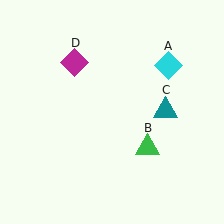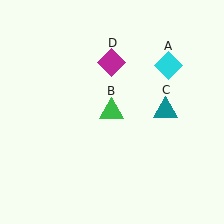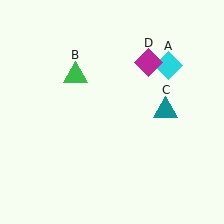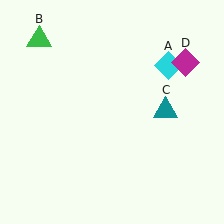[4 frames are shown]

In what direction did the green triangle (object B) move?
The green triangle (object B) moved up and to the left.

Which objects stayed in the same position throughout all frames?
Cyan diamond (object A) and teal triangle (object C) remained stationary.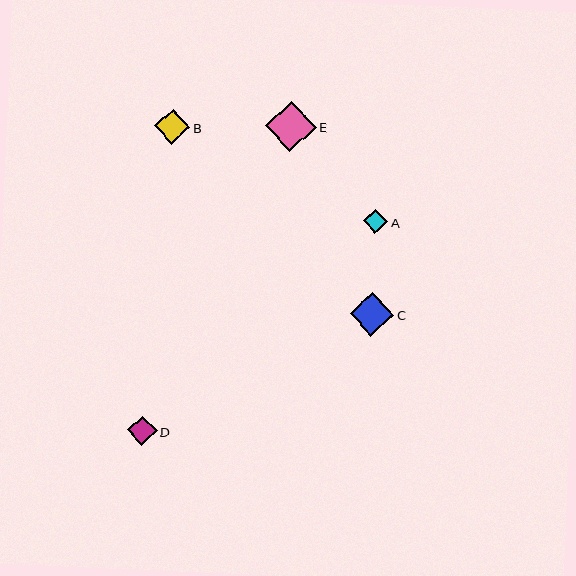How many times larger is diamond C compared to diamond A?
Diamond C is approximately 1.8 times the size of diamond A.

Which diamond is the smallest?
Diamond A is the smallest with a size of approximately 24 pixels.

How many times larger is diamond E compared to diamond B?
Diamond E is approximately 1.4 times the size of diamond B.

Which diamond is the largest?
Diamond E is the largest with a size of approximately 50 pixels.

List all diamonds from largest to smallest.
From largest to smallest: E, C, B, D, A.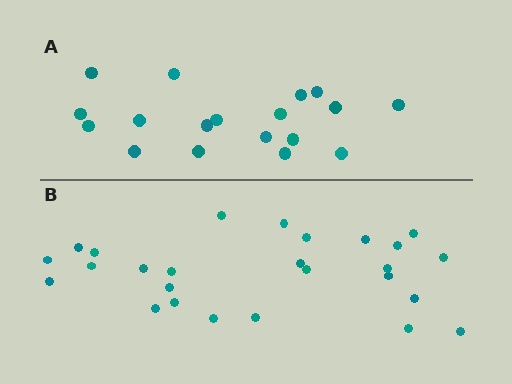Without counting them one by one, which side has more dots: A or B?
Region B (the bottom region) has more dots.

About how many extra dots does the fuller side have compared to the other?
Region B has roughly 8 or so more dots than region A.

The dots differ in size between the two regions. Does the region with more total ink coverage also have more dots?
No. Region A has more total ink coverage because its dots are larger, but region B actually contains more individual dots. Total area can be misleading — the number of items is what matters here.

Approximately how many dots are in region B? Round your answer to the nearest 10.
About 30 dots. (The exact count is 26, which rounds to 30.)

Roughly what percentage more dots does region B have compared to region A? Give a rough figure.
About 45% more.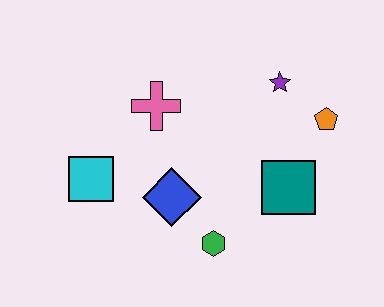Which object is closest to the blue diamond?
The green hexagon is closest to the blue diamond.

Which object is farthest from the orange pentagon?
The cyan square is farthest from the orange pentagon.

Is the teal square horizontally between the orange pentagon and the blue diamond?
Yes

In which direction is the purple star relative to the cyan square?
The purple star is to the right of the cyan square.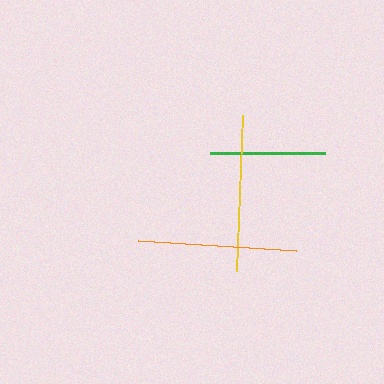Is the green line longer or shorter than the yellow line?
The yellow line is longer than the green line.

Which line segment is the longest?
The orange line is the longest at approximately 159 pixels.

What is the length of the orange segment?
The orange segment is approximately 159 pixels long.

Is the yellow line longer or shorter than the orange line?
The orange line is longer than the yellow line.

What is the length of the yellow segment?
The yellow segment is approximately 156 pixels long.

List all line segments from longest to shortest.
From longest to shortest: orange, yellow, green.